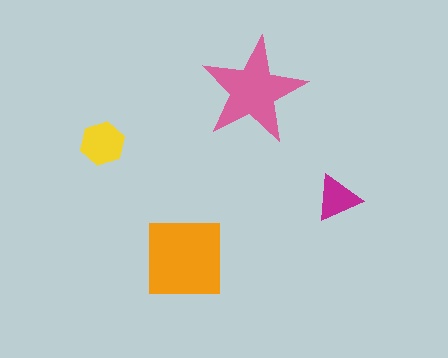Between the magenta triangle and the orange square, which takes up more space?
The orange square.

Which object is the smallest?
The magenta triangle.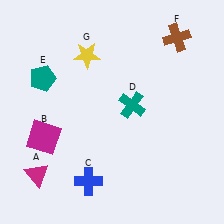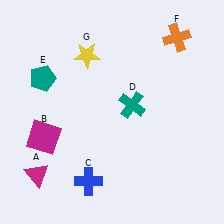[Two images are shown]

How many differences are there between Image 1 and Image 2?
There is 1 difference between the two images.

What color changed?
The cross (F) changed from brown in Image 1 to orange in Image 2.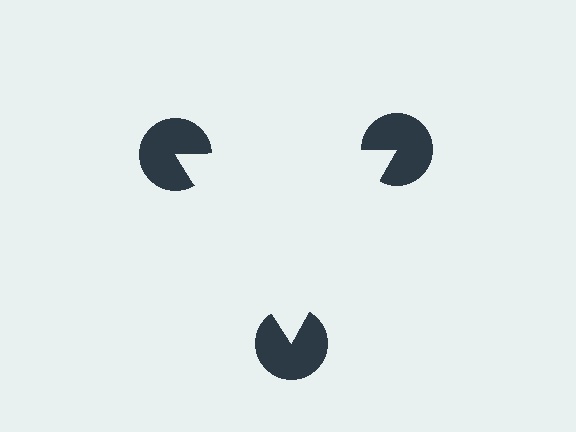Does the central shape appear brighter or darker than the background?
It typically appears slightly brighter than the background, even though no actual brightness change is drawn.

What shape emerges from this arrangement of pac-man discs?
An illusory triangle — its edges are inferred from the aligned wedge cuts in the pac-man discs, not physically drawn.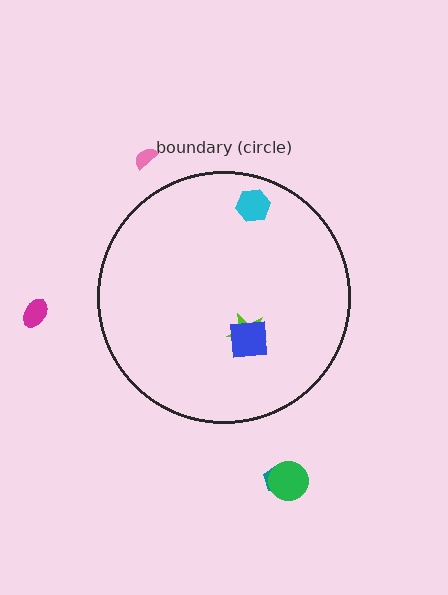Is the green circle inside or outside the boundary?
Outside.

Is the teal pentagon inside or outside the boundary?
Outside.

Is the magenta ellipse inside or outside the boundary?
Outside.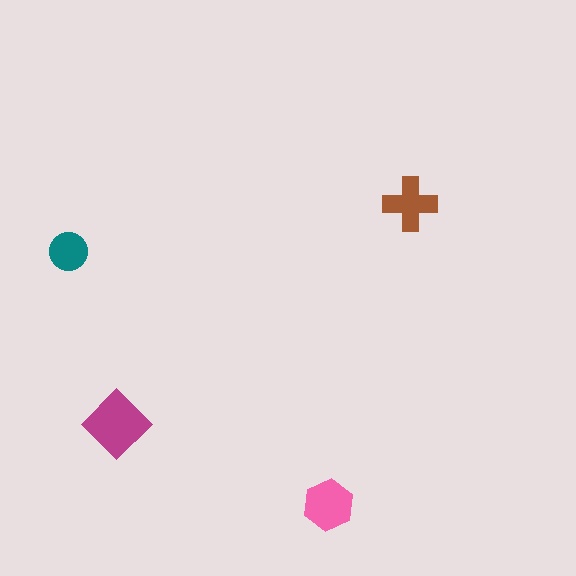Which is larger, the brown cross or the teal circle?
The brown cross.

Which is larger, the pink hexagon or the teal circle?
The pink hexagon.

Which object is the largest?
The magenta diamond.